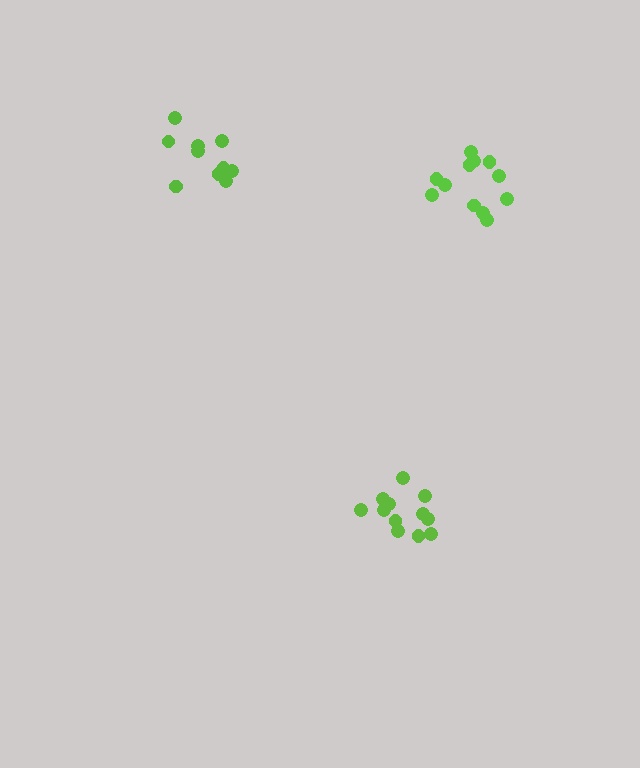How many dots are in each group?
Group 1: 12 dots, Group 2: 10 dots, Group 3: 12 dots (34 total).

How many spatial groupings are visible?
There are 3 spatial groupings.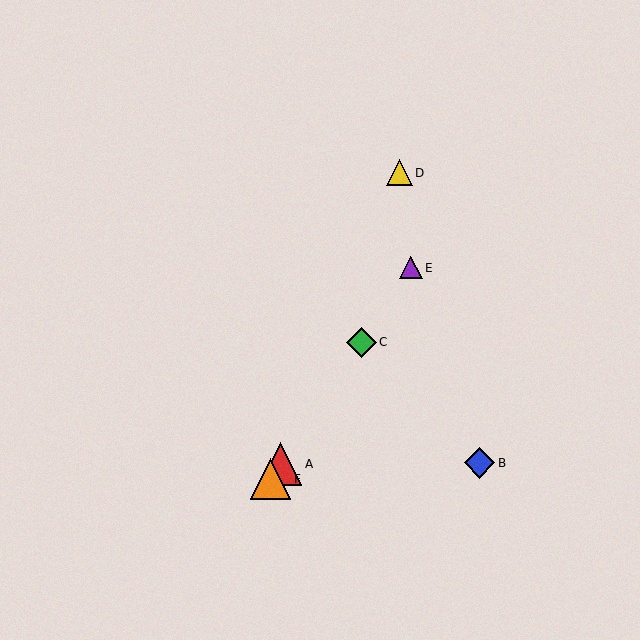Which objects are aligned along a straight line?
Objects A, C, E, F are aligned along a straight line.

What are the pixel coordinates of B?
Object B is at (479, 463).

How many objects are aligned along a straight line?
4 objects (A, C, E, F) are aligned along a straight line.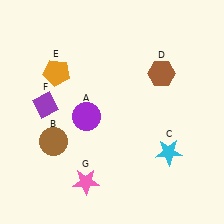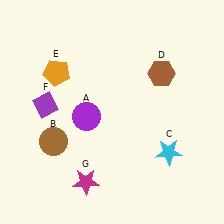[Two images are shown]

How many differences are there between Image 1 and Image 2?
There is 1 difference between the two images.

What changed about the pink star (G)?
In Image 1, G is pink. In Image 2, it changed to magenta.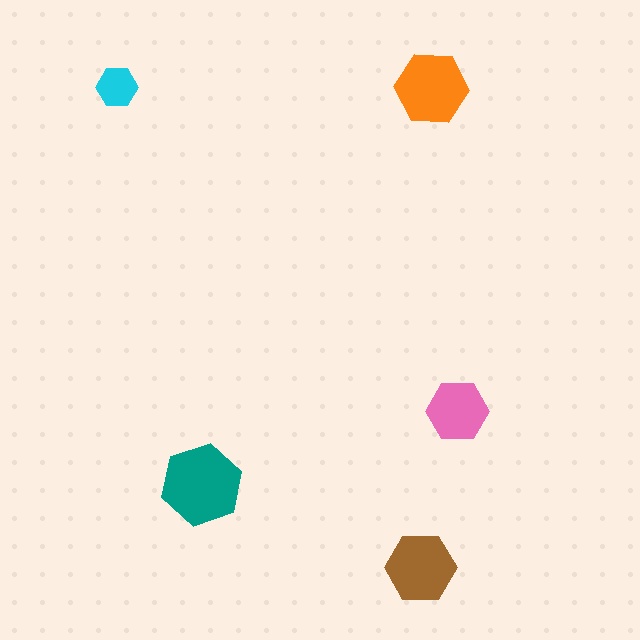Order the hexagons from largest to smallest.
the teal one, the orange one, the brown one, the pink one, the cyan one.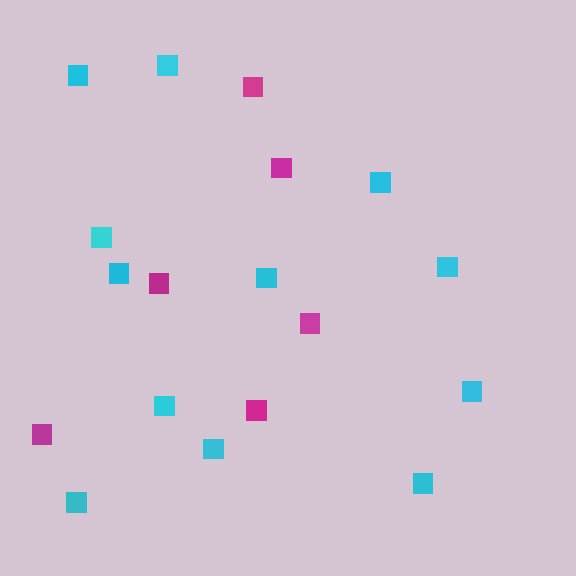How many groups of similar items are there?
There are 2 groups: one group of magenta squares (6) and one group of cyan squares (12).